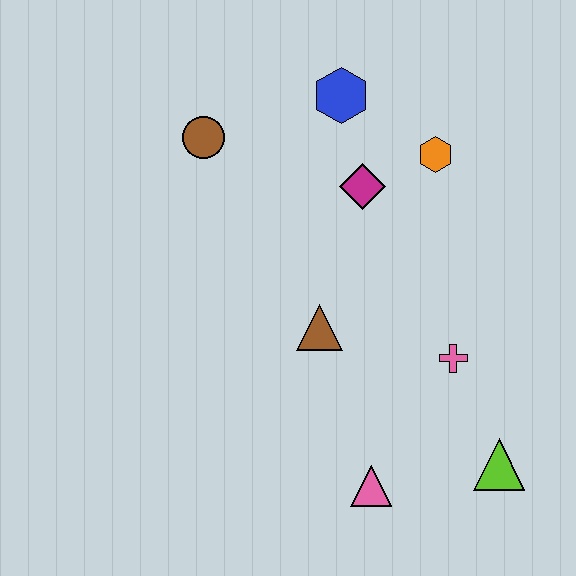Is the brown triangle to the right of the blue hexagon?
No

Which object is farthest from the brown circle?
The lime triangle is farthest from the brown circle.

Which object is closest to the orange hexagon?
The magenta diamond is closest to the orange hexagon.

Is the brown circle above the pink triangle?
Yes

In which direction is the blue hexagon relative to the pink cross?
The blue hexagon is above the pink cross.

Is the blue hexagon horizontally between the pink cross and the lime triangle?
No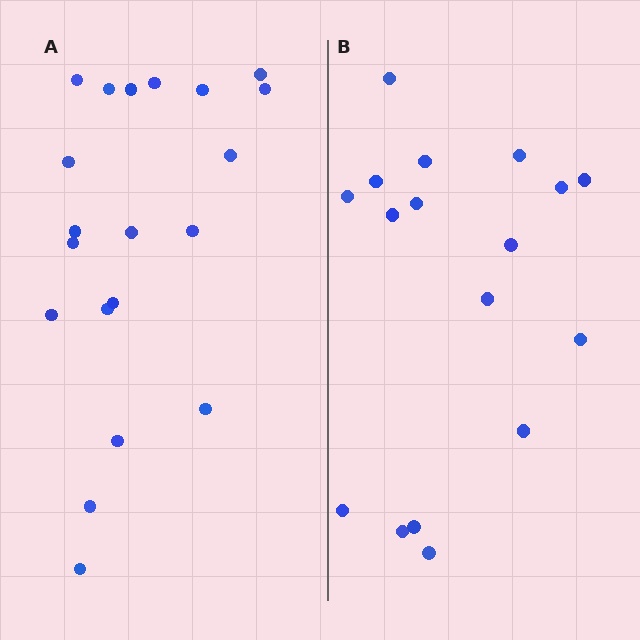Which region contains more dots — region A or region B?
Region A (the left region) has more dots.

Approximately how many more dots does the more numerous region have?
Region A has just a few more — roughly 2 or 3 more dots than region B.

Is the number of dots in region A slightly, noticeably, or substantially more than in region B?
Region A has only slightly more — the two regions are fairly close. The ratio is roughly 1.2 to 1.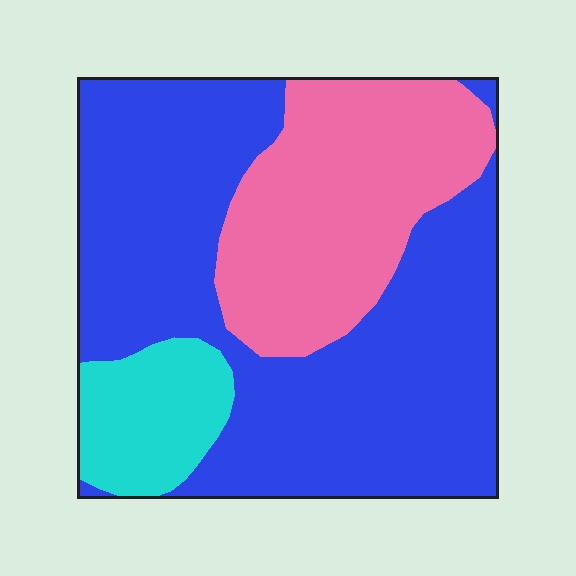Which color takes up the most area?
Blue, at roughly 60%.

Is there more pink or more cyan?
Pink.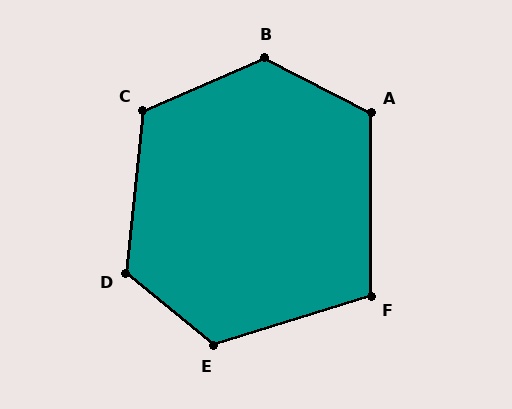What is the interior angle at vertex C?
Approximately 120 degrees (obtuse).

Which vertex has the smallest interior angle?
F, at approximately 107 degrees.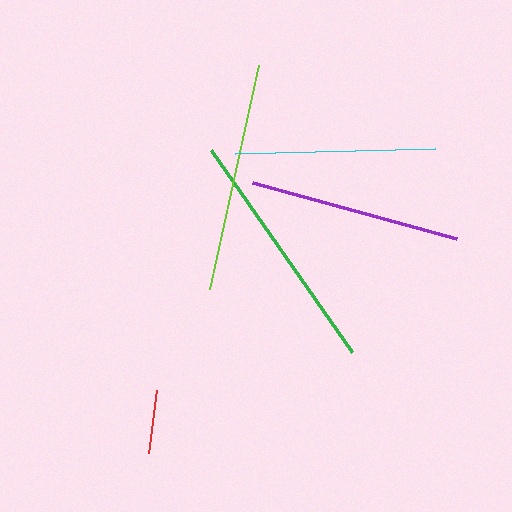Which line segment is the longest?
The green line is the longest at approximately 246 pixels.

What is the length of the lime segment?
The lime segment is approximately 229 pixels long.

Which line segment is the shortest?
The red line is the shortest at approximately 64 pixels.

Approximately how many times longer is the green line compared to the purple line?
The green line is approximately 1.2 times the length of the purple line.